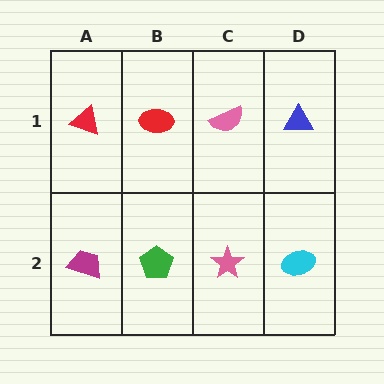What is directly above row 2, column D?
A blue triangle.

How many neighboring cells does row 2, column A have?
2.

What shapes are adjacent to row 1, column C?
A pink star (row 2, column C), a red ellipse (row 1, column B), a blue triangle (row 1, column D).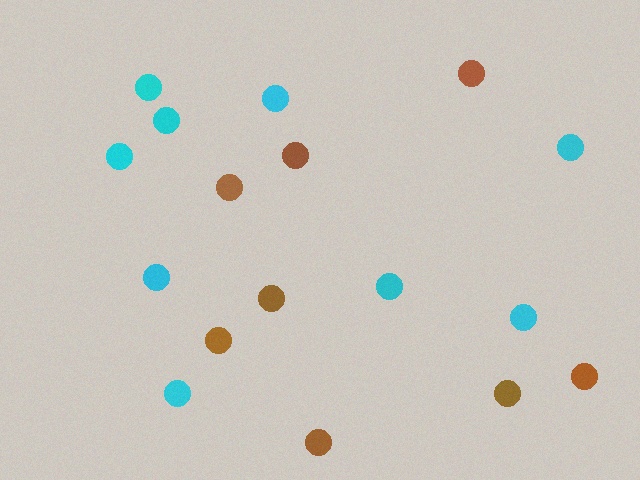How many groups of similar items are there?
There are 2 groups: one group of brown circles (8) and one group of cyan circles (9).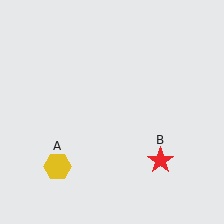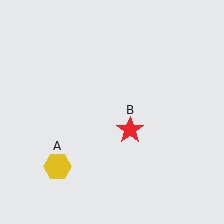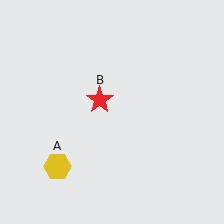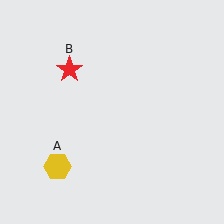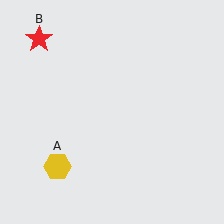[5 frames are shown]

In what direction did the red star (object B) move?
The red star (object B) moved up and to the left.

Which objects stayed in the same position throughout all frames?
Yellow hexagon (object A) remained stationary.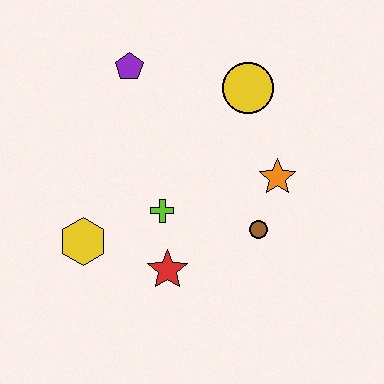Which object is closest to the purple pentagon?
The yellow circle is closest to the purple pentagon.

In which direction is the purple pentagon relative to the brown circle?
The purple pentagon is above the brown circle.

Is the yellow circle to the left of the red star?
No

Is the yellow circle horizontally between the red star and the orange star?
Yes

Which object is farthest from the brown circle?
The purple pentagon is farthest from the brown circle.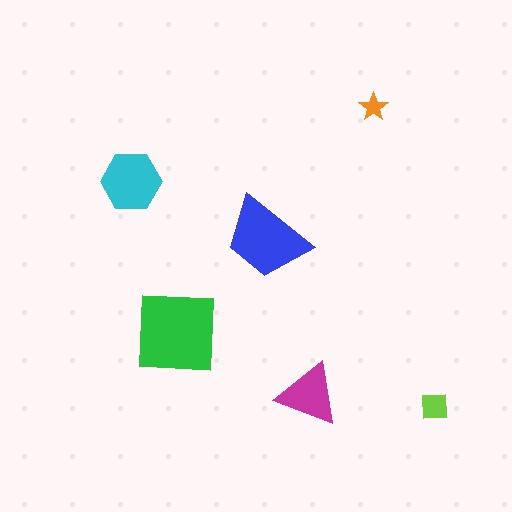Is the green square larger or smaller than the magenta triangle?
Larger.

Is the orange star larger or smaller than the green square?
Smaller.